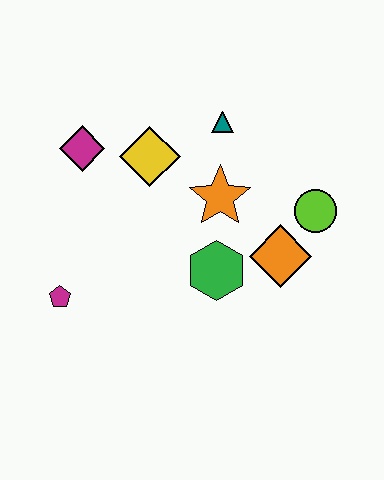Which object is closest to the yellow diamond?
The magenta diamond is closest to the yellow diamond.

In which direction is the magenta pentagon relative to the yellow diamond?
The magenta pentagon is below the yellow diamond.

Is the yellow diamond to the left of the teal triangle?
Yes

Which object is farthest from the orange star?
The magenta pentagon is farthest from the orange star.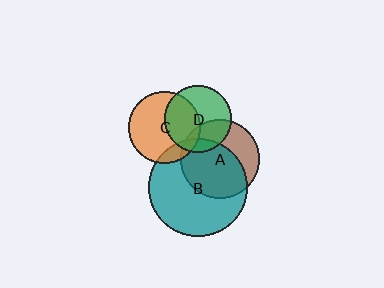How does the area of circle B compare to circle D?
Approximately 2.1 times.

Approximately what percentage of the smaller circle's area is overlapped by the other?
Approximately 30%.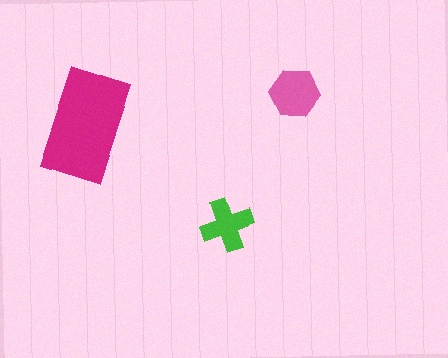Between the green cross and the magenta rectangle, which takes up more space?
The magenta rectangle.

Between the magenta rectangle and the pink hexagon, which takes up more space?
The magenta rectangle.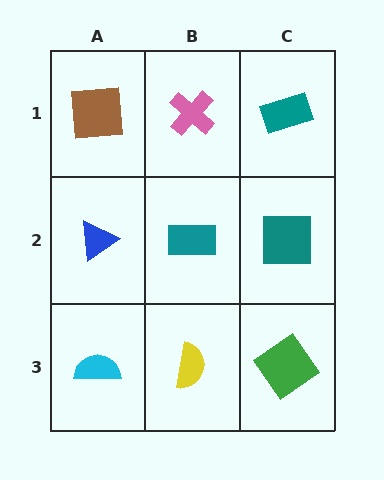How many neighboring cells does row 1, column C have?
2.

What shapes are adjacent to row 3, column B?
A teal rectangle (row 2, column B), a cyan semicircle (row 3, column A), a green diamond (row 3, column C).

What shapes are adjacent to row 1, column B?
A teal rectangle (row 2, column B), a brown square (row 1, column A), a teal rectangle (row 1, column C).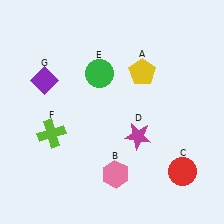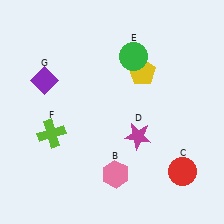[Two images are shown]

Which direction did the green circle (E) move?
The green circle (E) moved right.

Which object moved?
The green circle (E) moved right.